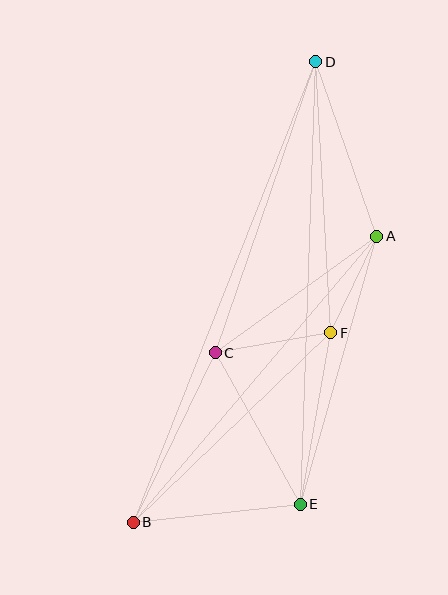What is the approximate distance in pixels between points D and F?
The distance between D and F is approximately 271 pixels.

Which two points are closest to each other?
Points A and F are closest to each other.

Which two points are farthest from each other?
Points B and D are farthest from each other.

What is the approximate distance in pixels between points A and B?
The distance between A and B is approximately 376 pixels.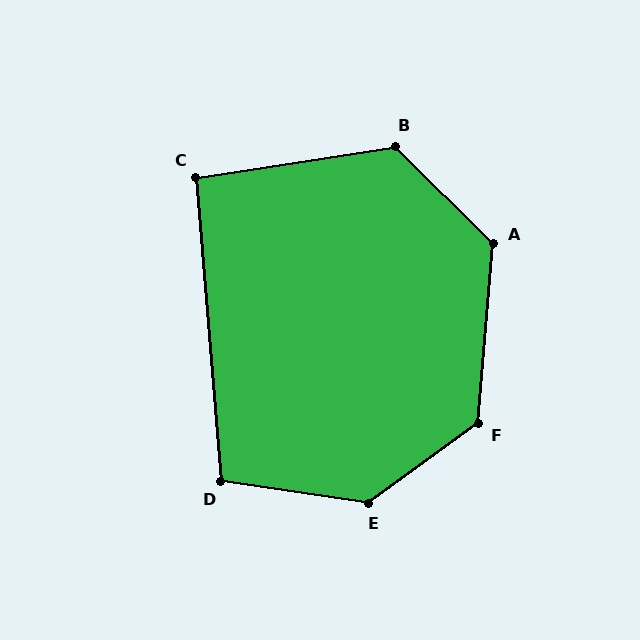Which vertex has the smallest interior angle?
C, at approximately 94 degrees.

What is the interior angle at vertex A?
Approximately 130 degrees (obtuse).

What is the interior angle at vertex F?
Approximately 131 degrees (obtuse).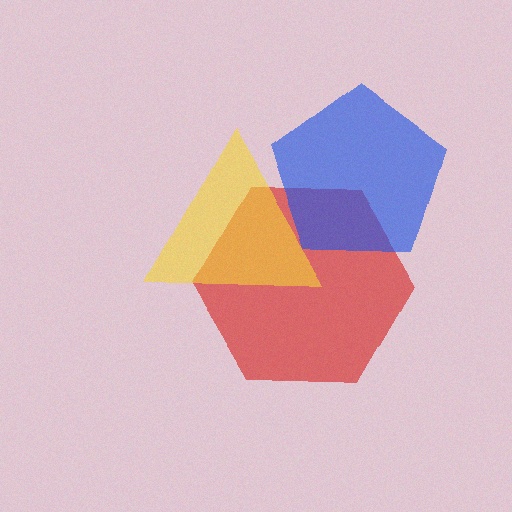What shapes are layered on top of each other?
The layered shapes are: a red hexagon, a blue pentagon, a yellow triangle.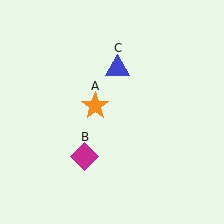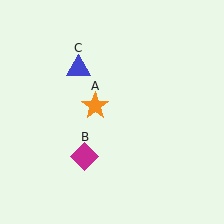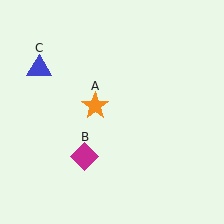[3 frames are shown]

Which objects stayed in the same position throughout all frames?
Orange star (object A) and magenta diamond (object B) remained stationary.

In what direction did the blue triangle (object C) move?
The blue triangle (object C) moved left.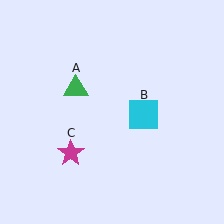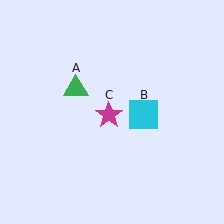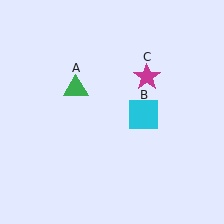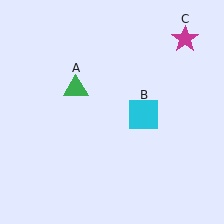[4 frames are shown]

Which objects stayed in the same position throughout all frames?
Green triangle (object A) and cyan square (object B) remained stationary.